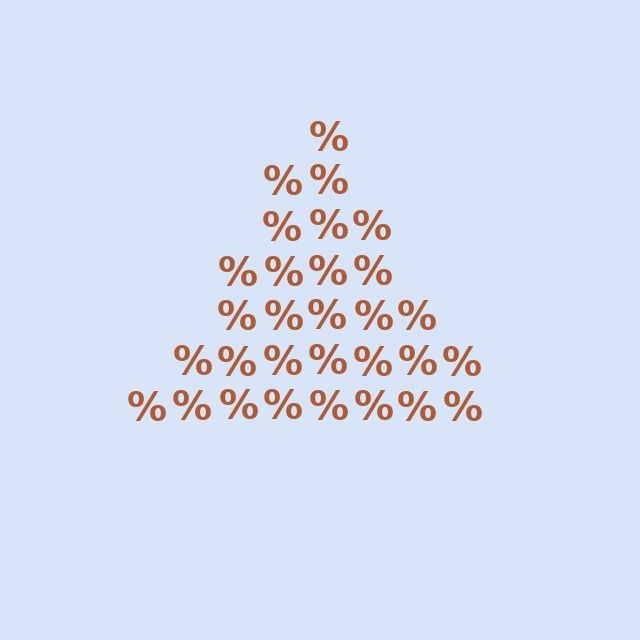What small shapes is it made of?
It is made of small percent signs.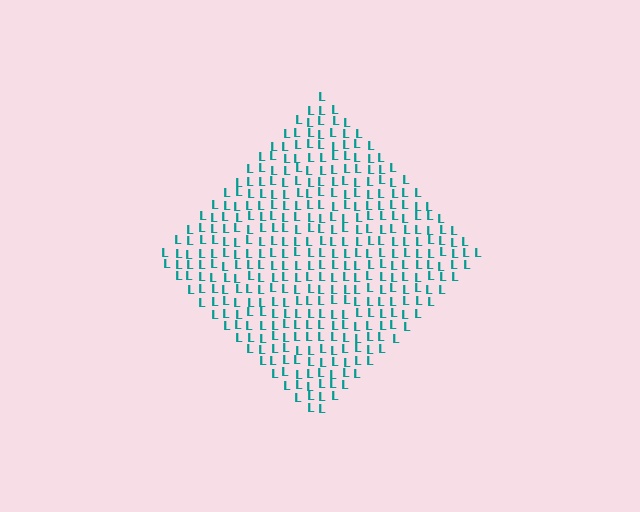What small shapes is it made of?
It is made of small letter L's.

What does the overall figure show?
The overall figure shows a diamond.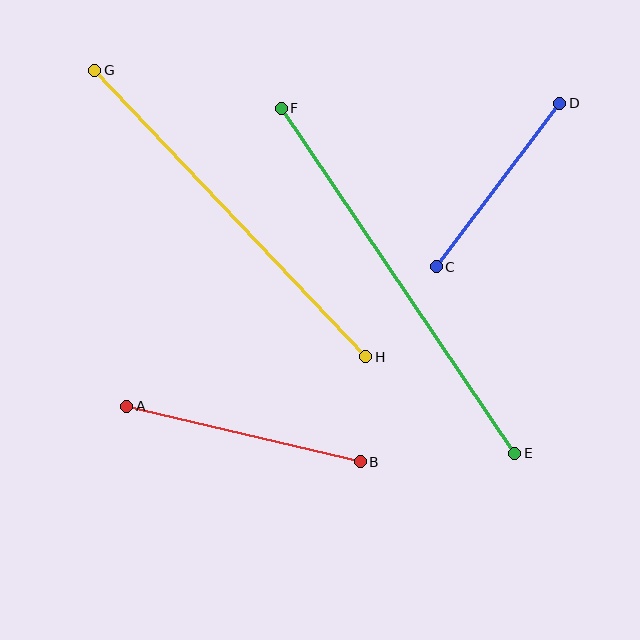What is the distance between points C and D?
The distance is approximately 205 pixels.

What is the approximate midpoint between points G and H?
The midpoint is at approximately (230, 214) pixels.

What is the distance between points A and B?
The distance is approximately 240 pixels.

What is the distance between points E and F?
The distance is approximately 416 pixels.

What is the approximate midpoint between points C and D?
The midpoint is at approximately (498, 185) pixels.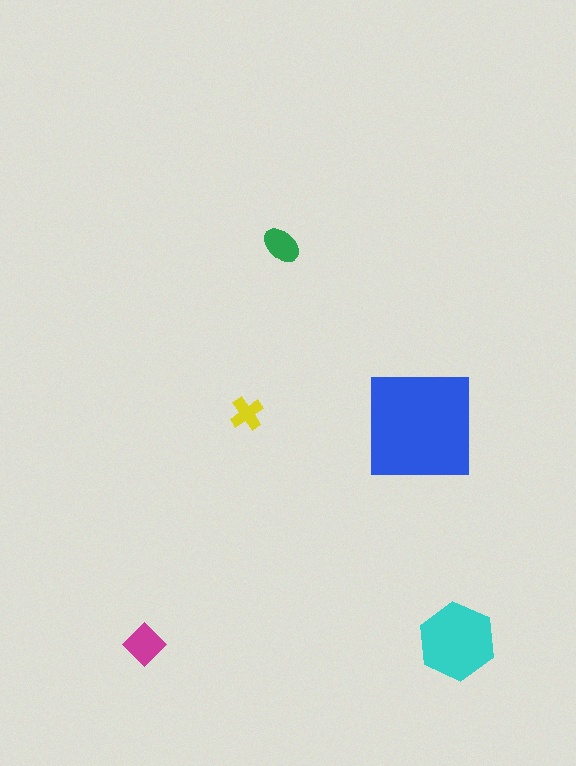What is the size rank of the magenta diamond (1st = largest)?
3rd.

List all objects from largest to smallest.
The blue square, the cyan hexagon, the magenta diamond, the green ellipse, the yellow cross.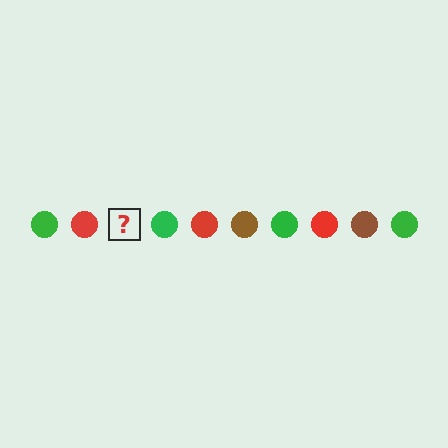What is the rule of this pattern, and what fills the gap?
The rule is that the pattern cycles through green, red, brown circles. The gap should be filled with a brown circle.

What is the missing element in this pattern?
The missing element is a brown circle.